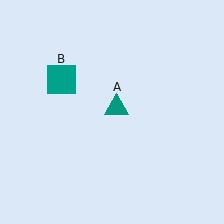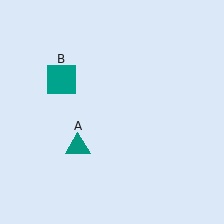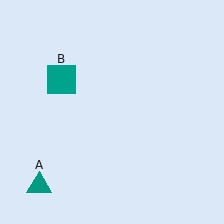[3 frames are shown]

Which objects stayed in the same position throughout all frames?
Teal square (object B) remained stationary.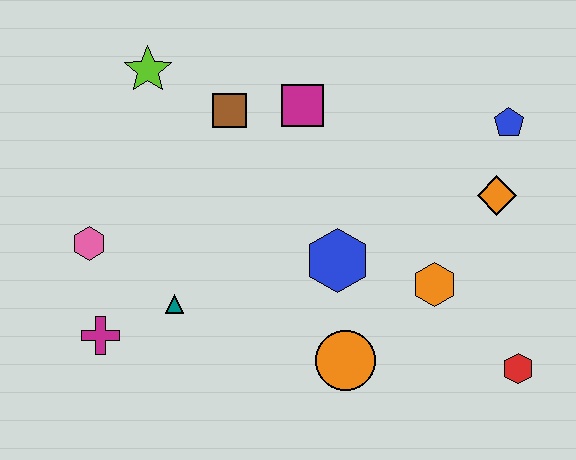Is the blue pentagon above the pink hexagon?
Yes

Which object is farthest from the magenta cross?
The blue pentagon is farthest from the magenta cross.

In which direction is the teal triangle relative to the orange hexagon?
The teal triangle is to the left of the orange hexagon.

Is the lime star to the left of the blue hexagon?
Yes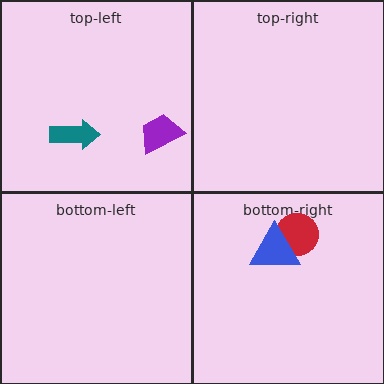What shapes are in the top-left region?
The purple trapezoid, the teal arrow.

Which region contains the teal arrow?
The top-left region.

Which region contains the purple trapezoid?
The top-left region.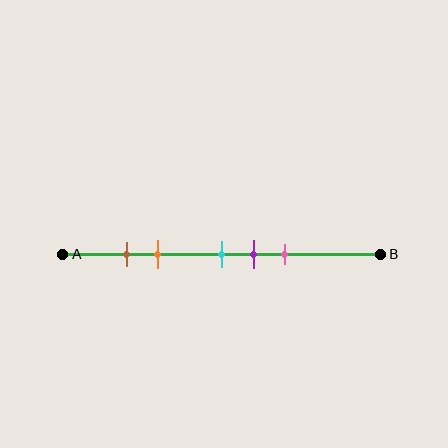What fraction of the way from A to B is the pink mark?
The pink mark is approximately 70% (0.7) of the way from A to B.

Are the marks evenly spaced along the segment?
No, the marks are not evenly spaced.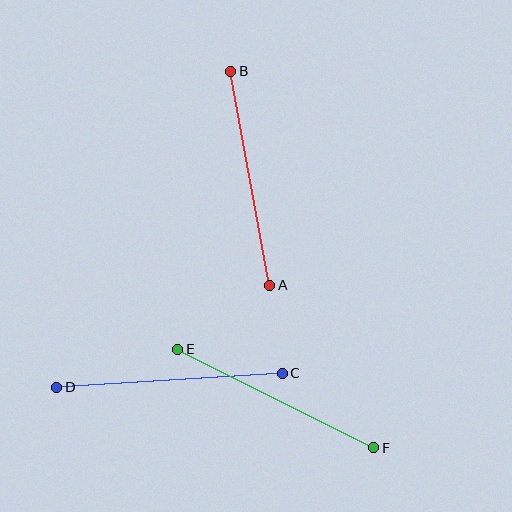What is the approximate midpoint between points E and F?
The midpoint is at approximately (276, 398) pixels.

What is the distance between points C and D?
The distance is approximately 226 pixels.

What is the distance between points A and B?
The distance is approximately 218 pixels.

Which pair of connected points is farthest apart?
Points C and D are farthest apart.